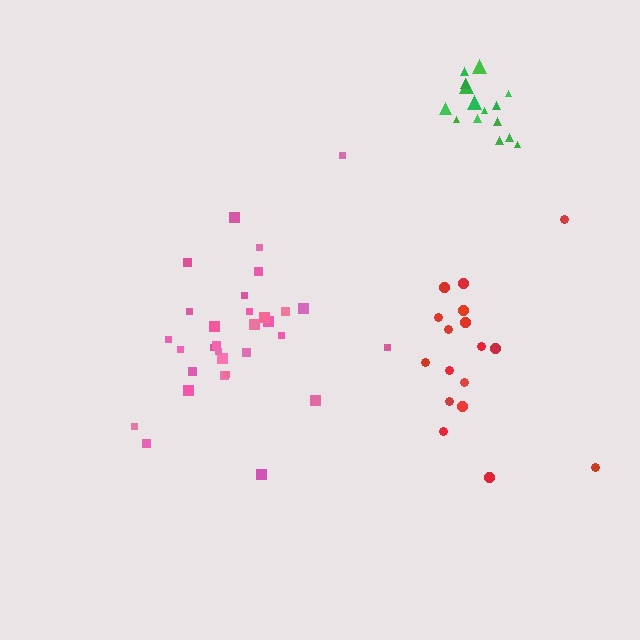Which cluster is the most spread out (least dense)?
Red.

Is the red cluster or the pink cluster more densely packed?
Pink.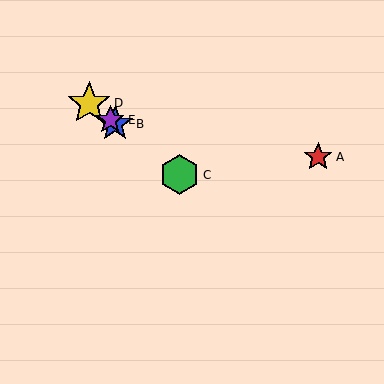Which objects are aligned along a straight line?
Objects B, C, D, E are aligned along a straight line.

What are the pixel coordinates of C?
Object C is at (180, 175).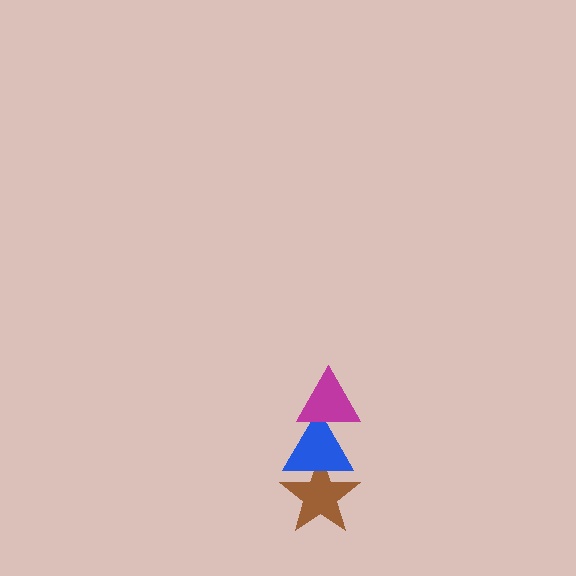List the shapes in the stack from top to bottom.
From top to bottom: the magenta triangle, the blue triangle, the brown star.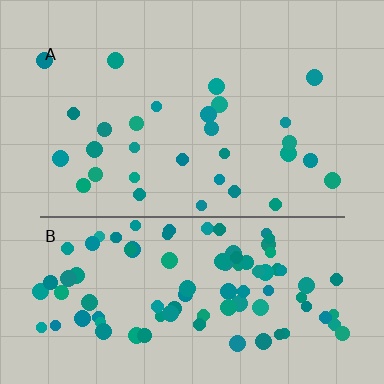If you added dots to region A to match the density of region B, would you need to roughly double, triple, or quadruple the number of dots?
Approximately triple.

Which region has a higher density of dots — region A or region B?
B (the bottom).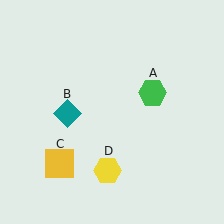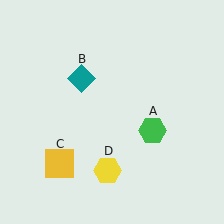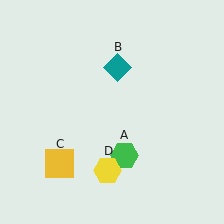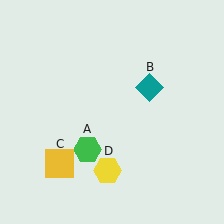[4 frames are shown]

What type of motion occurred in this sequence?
The green hexagon (object A), teal diamond (object B) rotated clockwise around the center of the scene.